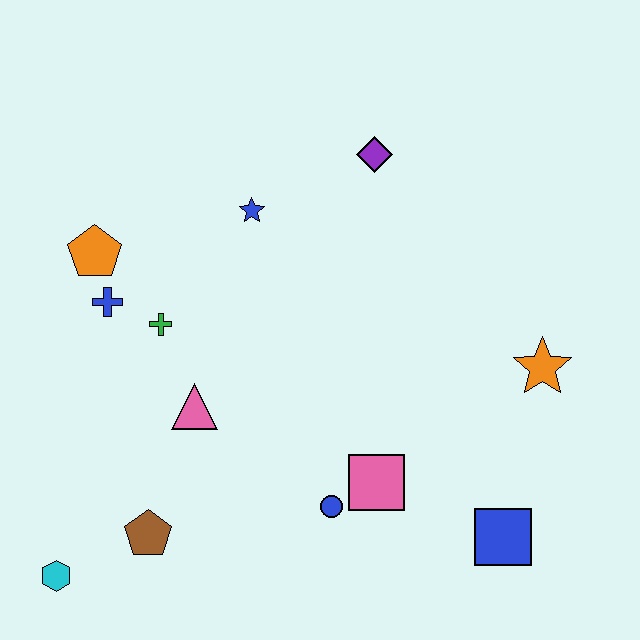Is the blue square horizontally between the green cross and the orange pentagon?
No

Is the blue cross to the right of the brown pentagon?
No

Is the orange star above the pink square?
Yes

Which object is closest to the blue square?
The pink square is closest to the blue square.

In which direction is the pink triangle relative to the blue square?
The pink triangle is to the left of the blue square.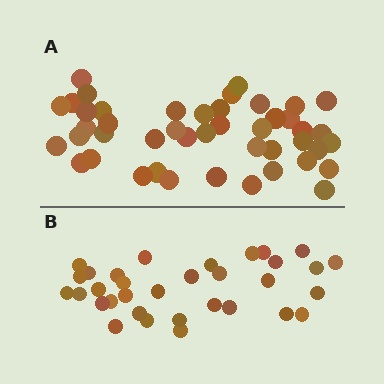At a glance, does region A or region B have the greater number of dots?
Region A (the top region) has more dots.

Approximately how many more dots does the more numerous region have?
Region A has roughly 12 or so more dots than region B.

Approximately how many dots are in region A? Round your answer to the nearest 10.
About 40 dots. (The exact count is 45, which rounds to 40.)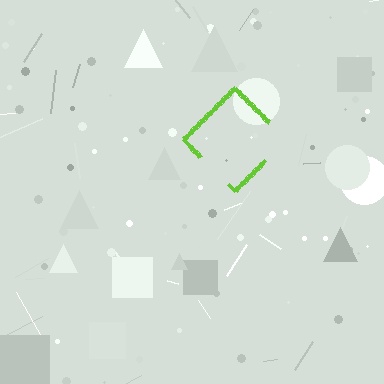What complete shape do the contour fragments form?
The contour fragments form a diamond.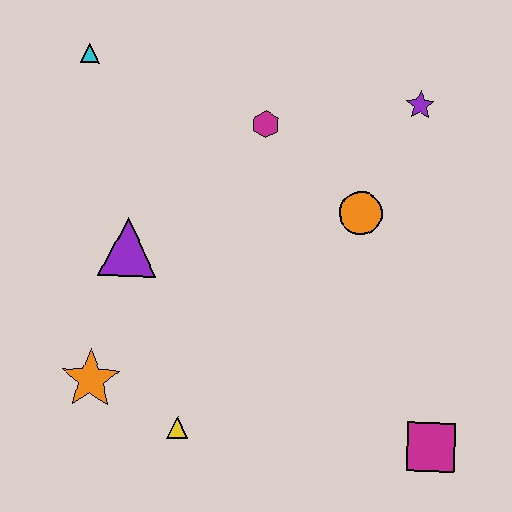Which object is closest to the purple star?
The orange circle is closest to the purple star.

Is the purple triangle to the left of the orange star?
No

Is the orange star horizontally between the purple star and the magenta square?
No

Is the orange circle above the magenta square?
Yes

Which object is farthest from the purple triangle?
The magenta square is farthest from the purple triangle.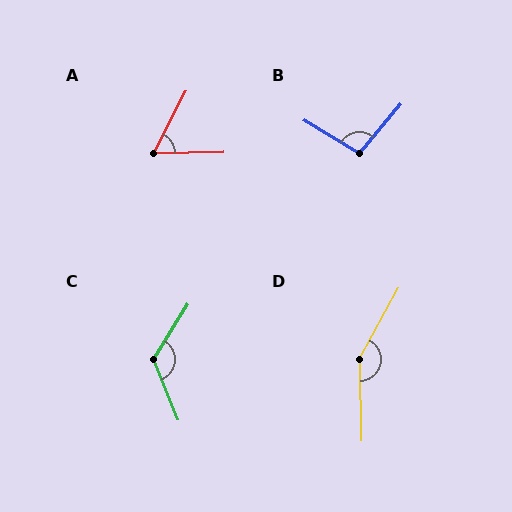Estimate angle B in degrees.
Approximately 99 degrees.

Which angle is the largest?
D, at approximately 150 degrees.